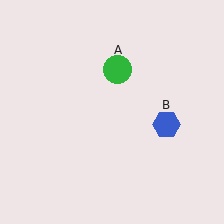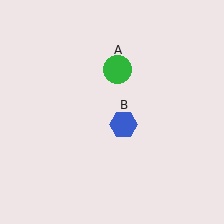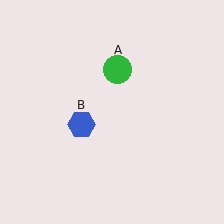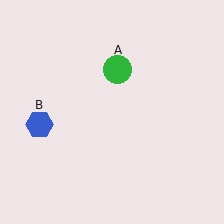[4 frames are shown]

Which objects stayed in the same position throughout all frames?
Green circle (object A) remained stationary.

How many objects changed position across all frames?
1 object changed position: blue hexagon (object B).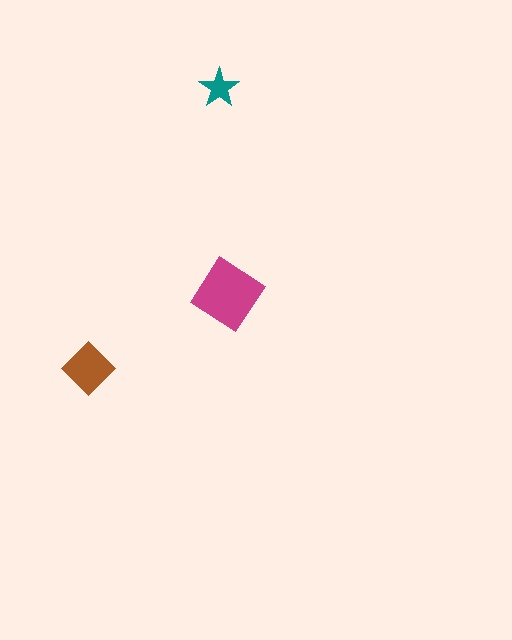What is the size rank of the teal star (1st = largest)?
3rd.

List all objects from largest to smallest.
The magenta diamond, the brown diamond, the teal star.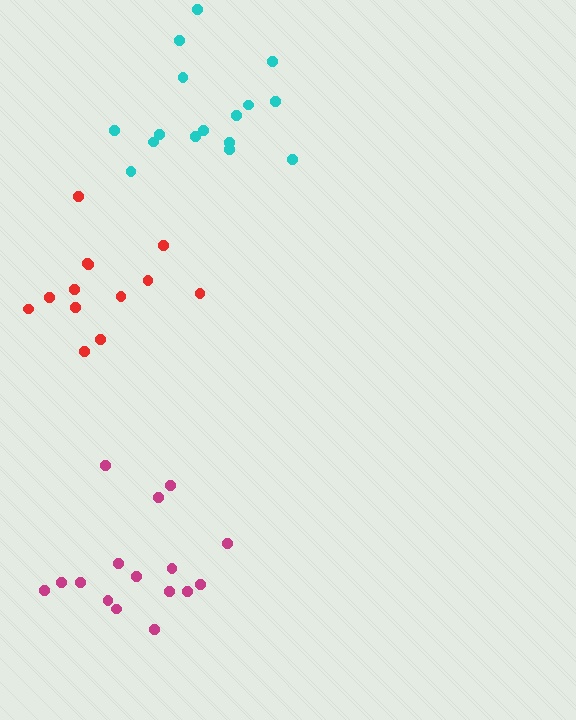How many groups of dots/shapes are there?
There are 3 groups.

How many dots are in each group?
Group 1: 13 dots, Group 2: 16 dots, Group 3: 16 dots (45 total).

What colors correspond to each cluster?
The clusters are colored: red, magenta, cyan.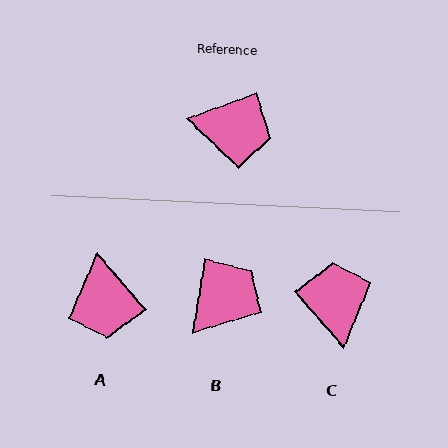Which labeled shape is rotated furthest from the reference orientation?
C, about 111 degrees away.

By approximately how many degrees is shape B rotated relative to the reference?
Approximately 60 degrees counter-clockwise.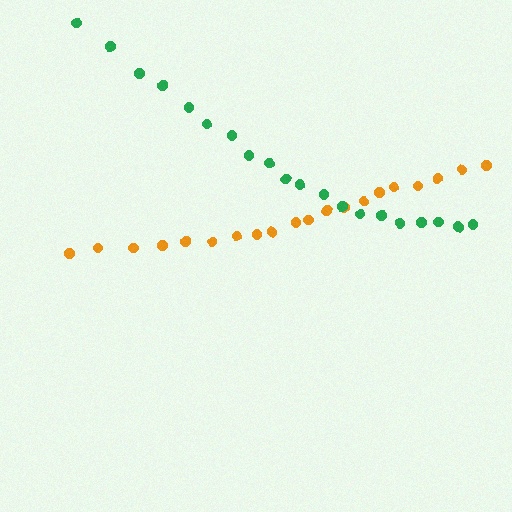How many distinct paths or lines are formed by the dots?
There are 2 distinct paths.